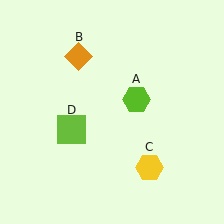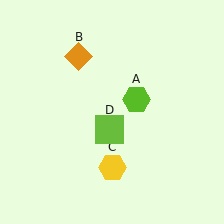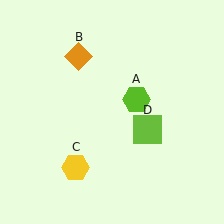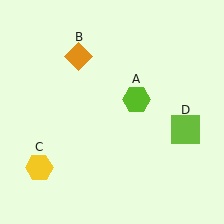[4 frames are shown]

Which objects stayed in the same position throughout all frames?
Lime hexagon (object A) and orange diamond (object B) remained stationary.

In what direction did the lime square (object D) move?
The lime square (object D) moved right.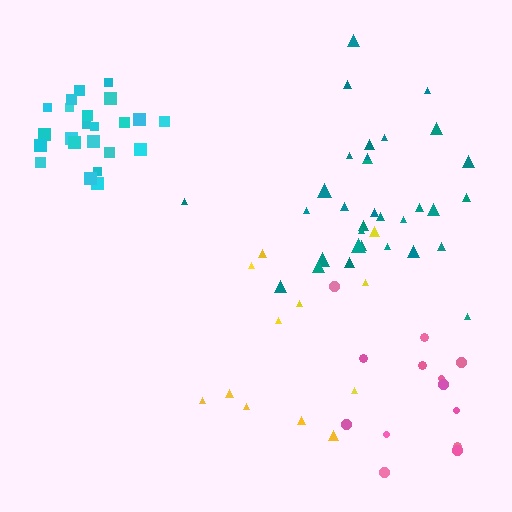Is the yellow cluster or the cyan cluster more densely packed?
Cyan.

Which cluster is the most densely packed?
Cyan.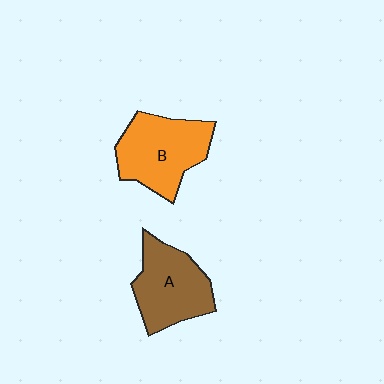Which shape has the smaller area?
Shape A (brown).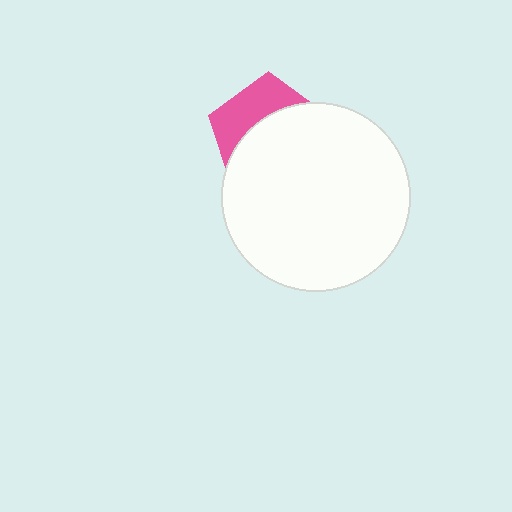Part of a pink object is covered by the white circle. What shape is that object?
It is a pentagon.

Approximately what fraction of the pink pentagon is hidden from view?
Roughly 64% of the pink pentagon is hidden behind the white circle.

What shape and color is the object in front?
The object in front is a white circle.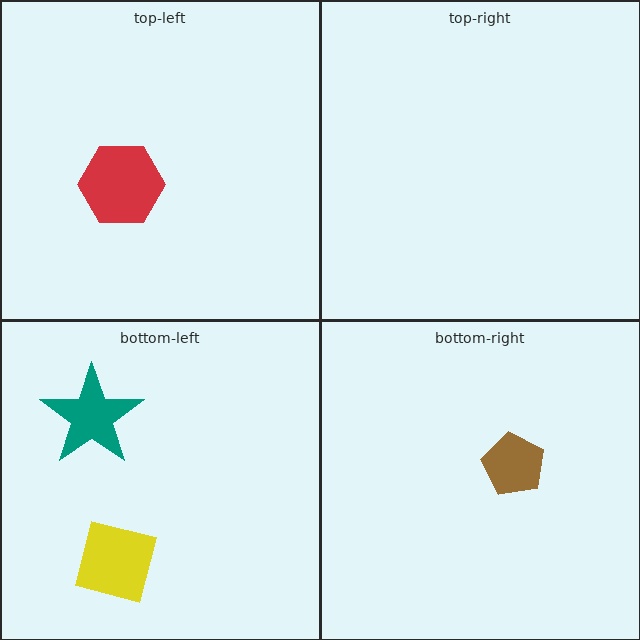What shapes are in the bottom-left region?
The yellow square, the teal star.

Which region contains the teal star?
The bottom-left region.